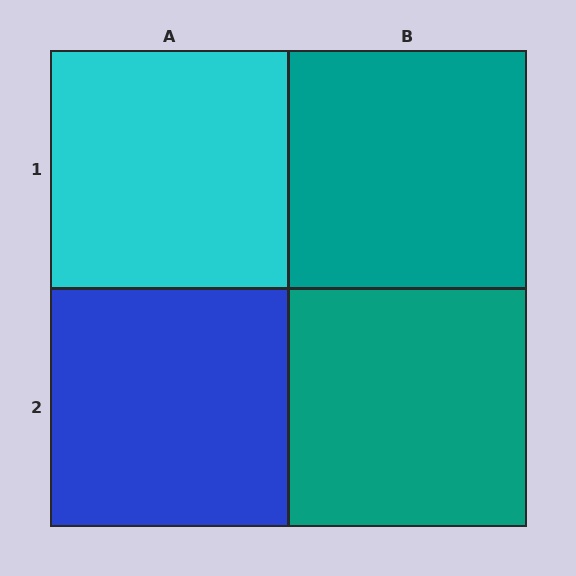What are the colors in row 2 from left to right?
Blue, teal.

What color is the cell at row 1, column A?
Cyan.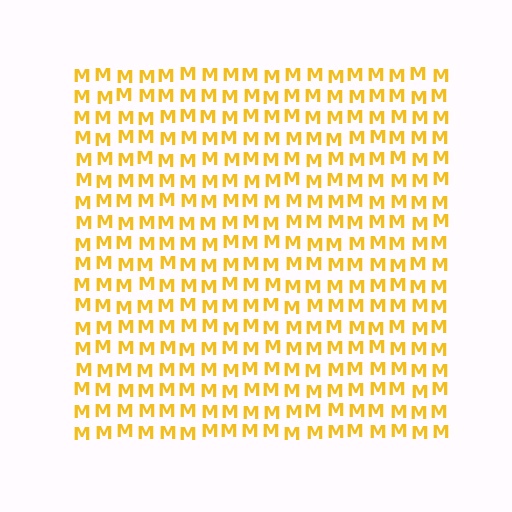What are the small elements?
The small elements are letter M's.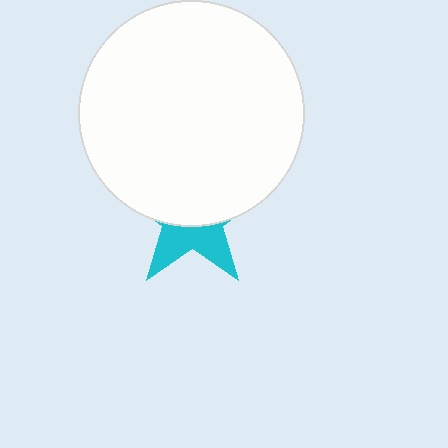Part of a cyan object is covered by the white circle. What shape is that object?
It is a star.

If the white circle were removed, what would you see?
You would see the complete cyan star.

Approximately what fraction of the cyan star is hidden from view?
Roughly 63% of the cyan star is hidden behind the white circle.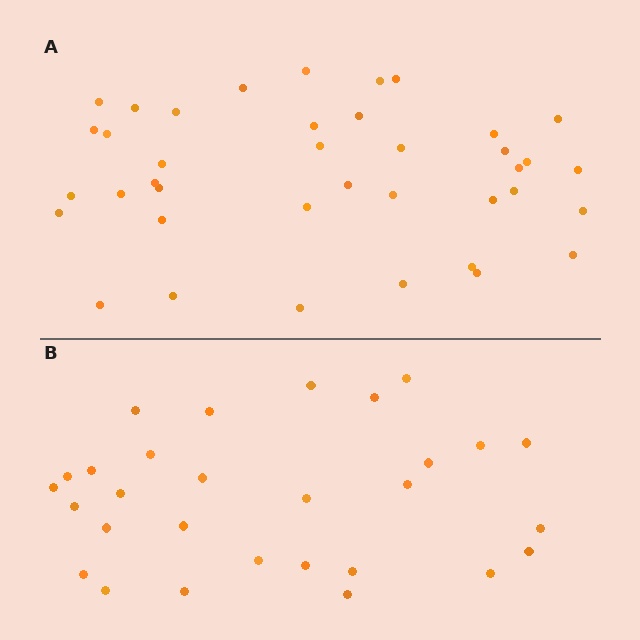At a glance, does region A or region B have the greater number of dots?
Region A (the top region) has more dots.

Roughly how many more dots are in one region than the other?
Region A has roughly 10 or so more dots than region B.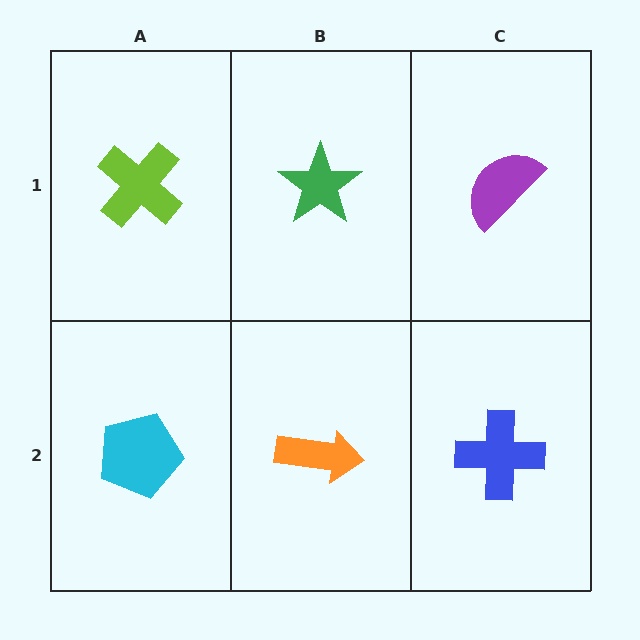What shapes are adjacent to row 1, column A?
A cyan pentagon (row 2, column A), a green star (row 1, column B).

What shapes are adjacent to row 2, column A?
A lime cross (row 1, column A), an orange arrow (row 2, column B).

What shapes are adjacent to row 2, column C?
A purple semicircle (row 1, column C), an orange arrow (row 2, column B).